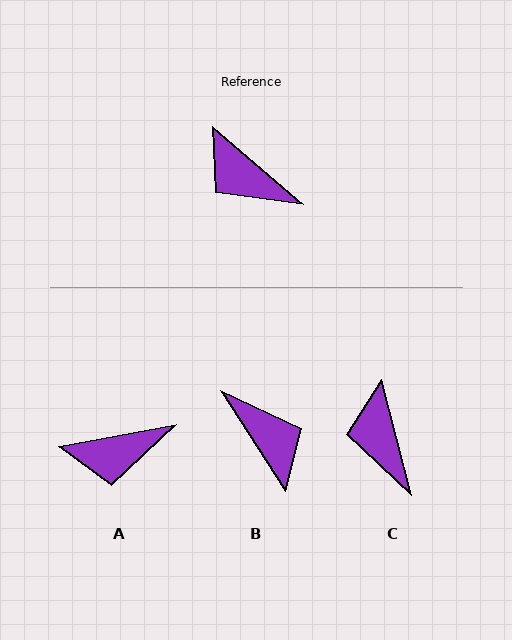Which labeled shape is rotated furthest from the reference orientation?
B, about 163 degrees away.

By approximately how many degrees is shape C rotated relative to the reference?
Approximately 35 degrees clockwise.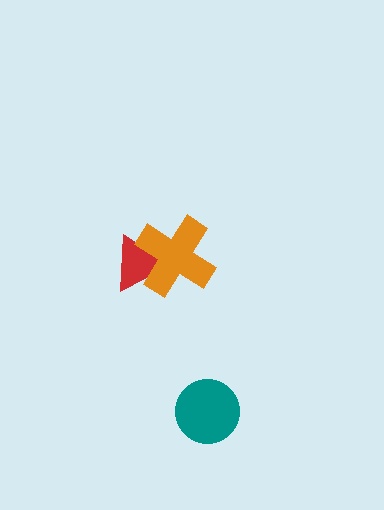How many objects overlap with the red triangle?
1 object overlaps with the red triangle.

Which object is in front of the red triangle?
The orange cross is in front of the red triangle.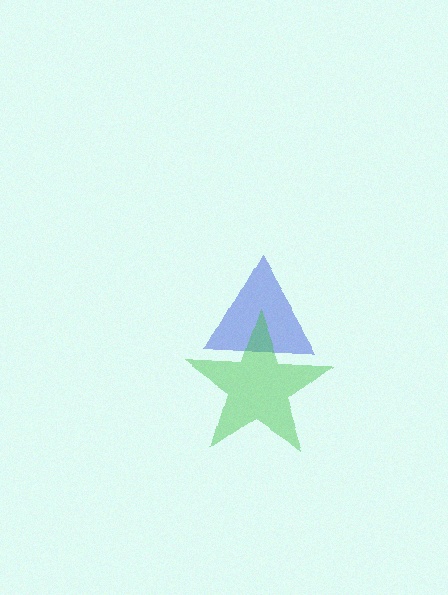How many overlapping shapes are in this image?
There are 2 overlapping shapes in the image.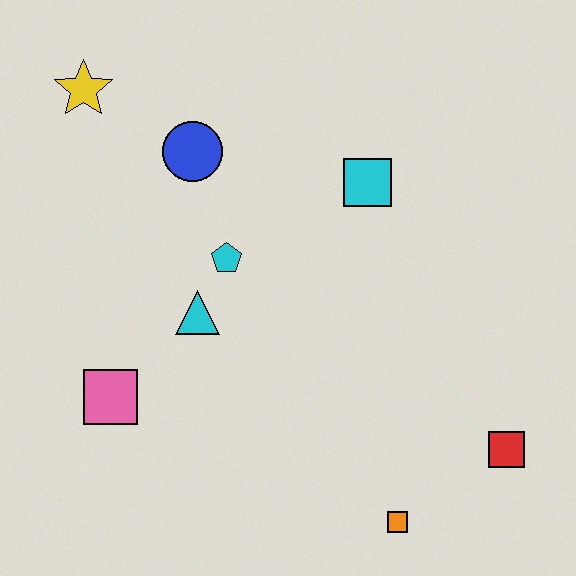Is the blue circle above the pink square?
Yes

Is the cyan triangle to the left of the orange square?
Yes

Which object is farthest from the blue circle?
The red square is farthest from the blue circle.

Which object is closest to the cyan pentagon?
The cyan triangle is closest to the cyan pentagon.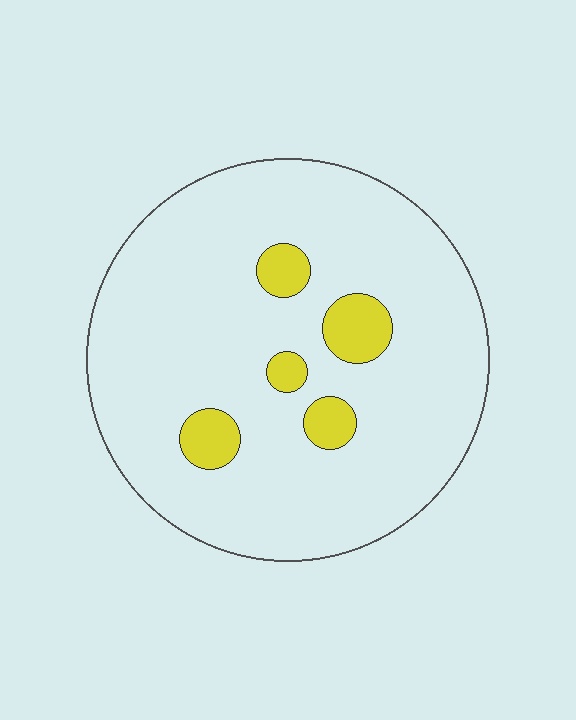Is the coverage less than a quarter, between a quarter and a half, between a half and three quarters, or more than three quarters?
Less than a quarter.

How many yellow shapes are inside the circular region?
5.